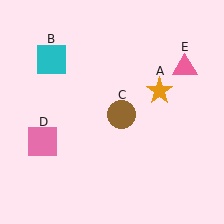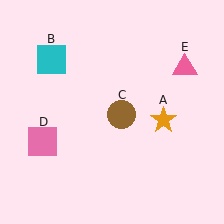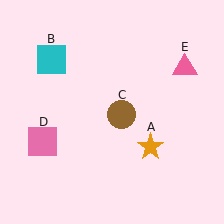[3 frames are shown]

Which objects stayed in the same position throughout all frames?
Cyan square (object B) and brown circle (object C) and pink square (object D) and pink triangle (object E) remained stationary.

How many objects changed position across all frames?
1 object changed position: orange star (object A).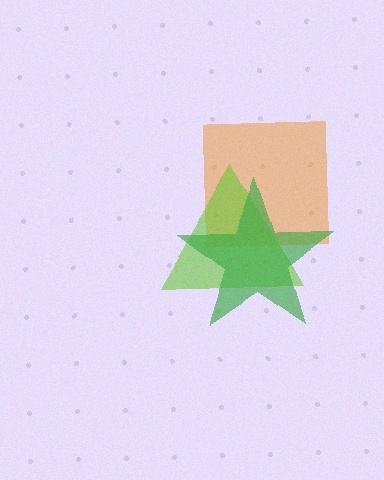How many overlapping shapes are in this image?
There are 3 overlapping shapes in the image.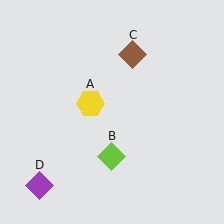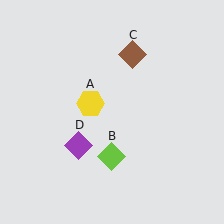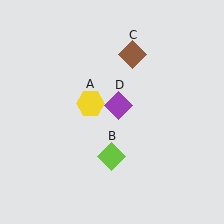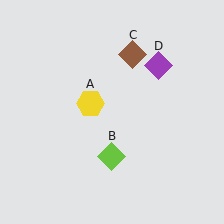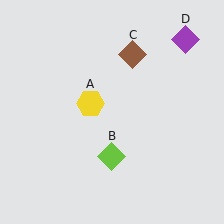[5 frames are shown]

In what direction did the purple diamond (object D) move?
The purple diamond (object D) moved up and to the right.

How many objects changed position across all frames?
1 object changed position: purple diamond (object D).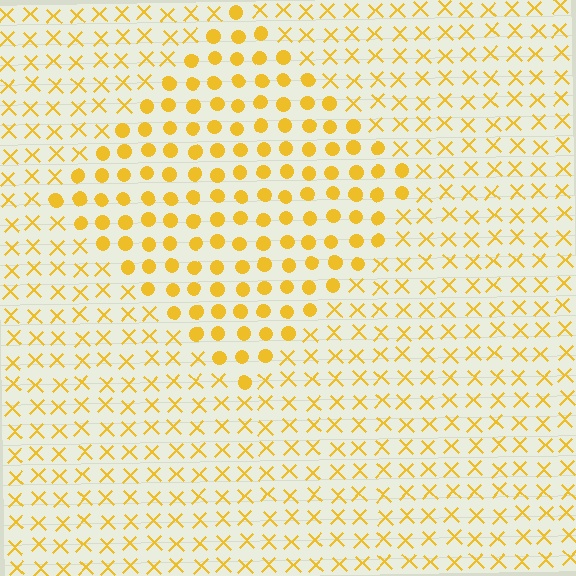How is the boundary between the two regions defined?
The boundary is defined by a change in element shape: circles inside vs. X marks outside. All elements share the same color and spacing.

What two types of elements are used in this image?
The image uses circles inside the diamond region and X marks outside it.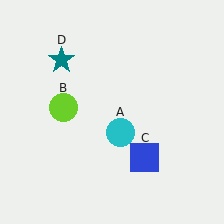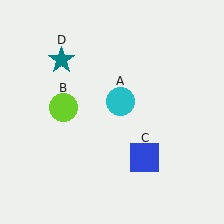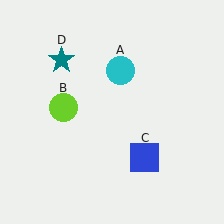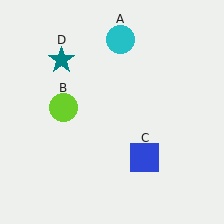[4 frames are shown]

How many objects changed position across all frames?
1 object changed position: cyan circle (object A).